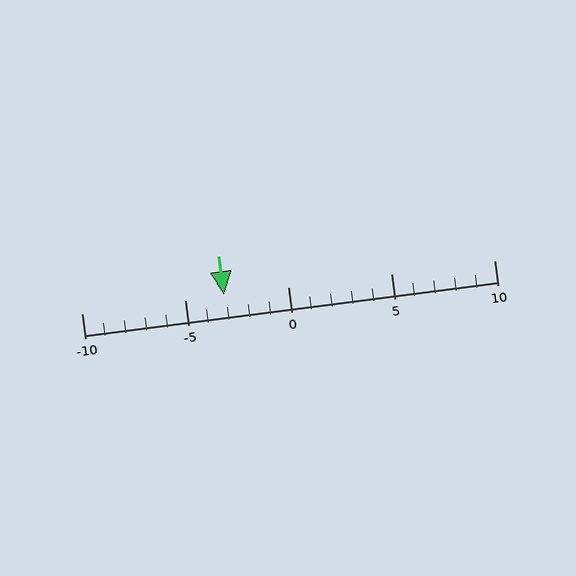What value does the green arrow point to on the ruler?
The green arrow points to approximately -3.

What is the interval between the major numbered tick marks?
The major tick marks are spaced 5 units apart.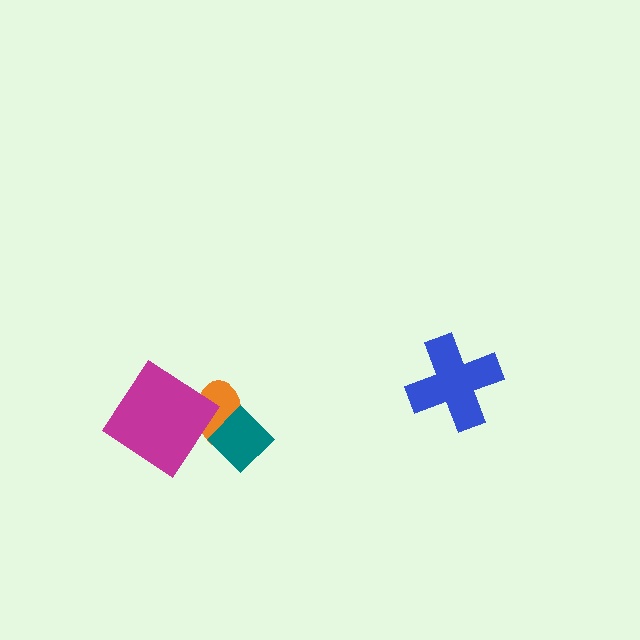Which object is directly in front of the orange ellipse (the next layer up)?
The teal diamond is directly in front of the orange ellipse.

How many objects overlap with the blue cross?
0 objects overlap with the blue cross.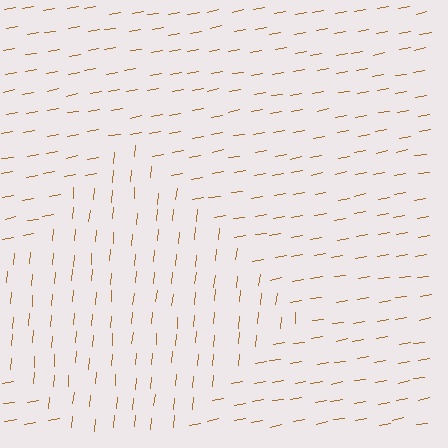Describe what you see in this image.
The image is filled with small brown line segments. A diamond region in the image has lines oriented differently from the surrounding lines, creating a visible texture boundary.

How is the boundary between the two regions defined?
The boundary is defined purely by a change in line orientation (approximately 75 degrees difference). All lines are the same color and thickness.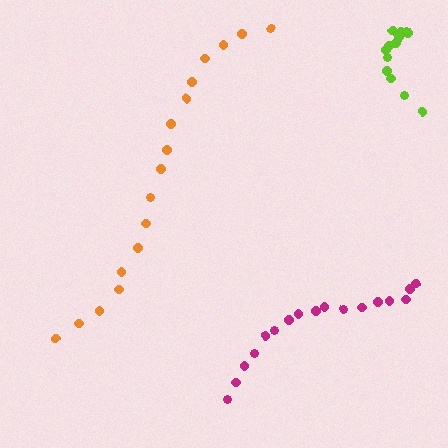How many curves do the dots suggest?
There are 3 distinct paths.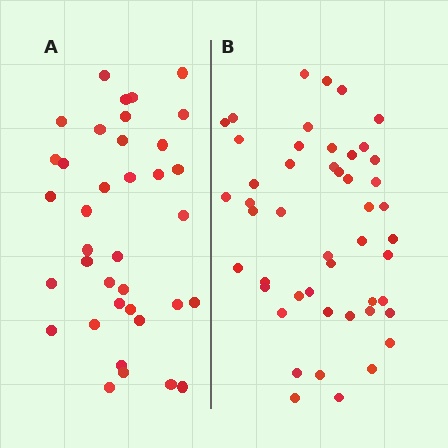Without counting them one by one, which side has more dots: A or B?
Region B (the right region) has more dots.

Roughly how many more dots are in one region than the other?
Region B has roughly 12 or so more dots than region A.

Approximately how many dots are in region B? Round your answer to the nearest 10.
About 50 dots. (The exact count is 48, which rounds to 50.)